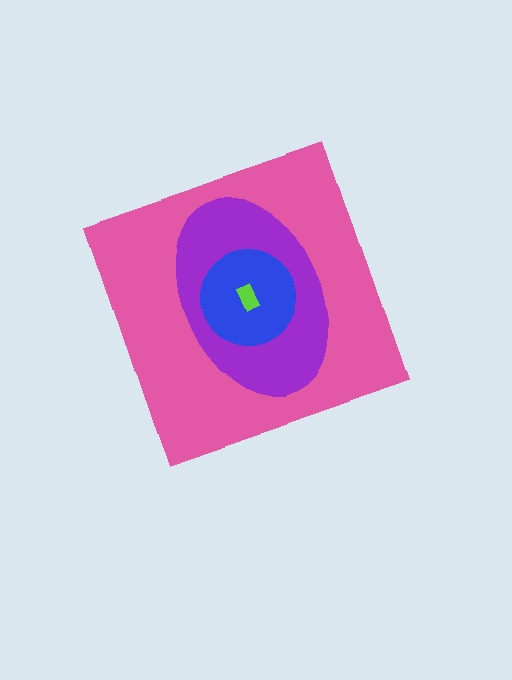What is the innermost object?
The lime rectangle.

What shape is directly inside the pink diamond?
The purple ellipse.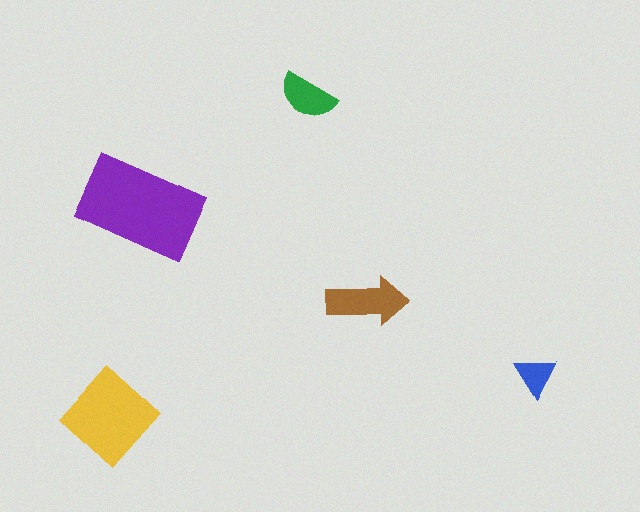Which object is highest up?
The green semicircle is topmost.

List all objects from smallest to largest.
The blue triangle, the green semicircle, the brown arrow, the yellow diamond, the purple rectangle.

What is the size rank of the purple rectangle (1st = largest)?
1st.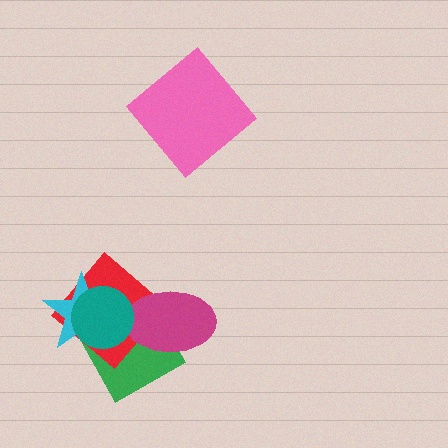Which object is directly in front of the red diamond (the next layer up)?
The magenta ellipse is directly in front of the red diamond.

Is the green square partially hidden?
Yes, it is partially covered by another shape.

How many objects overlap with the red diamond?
4 objects overlap with the red diamond.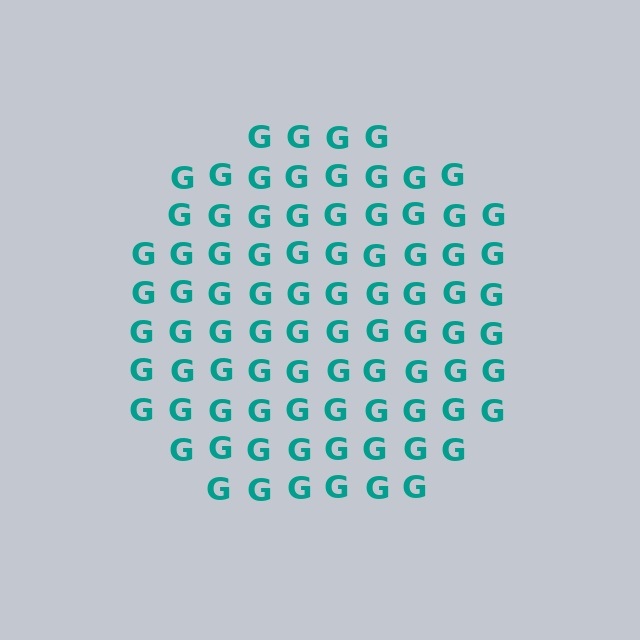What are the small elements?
The small elements are letter G's.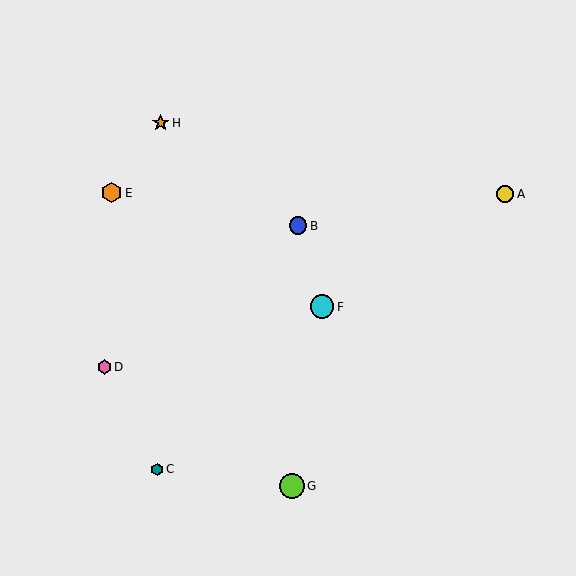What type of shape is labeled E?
Shape E is an orange hexagon.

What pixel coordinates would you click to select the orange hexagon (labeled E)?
Click at (111, 193) to select the orange hexagon E.